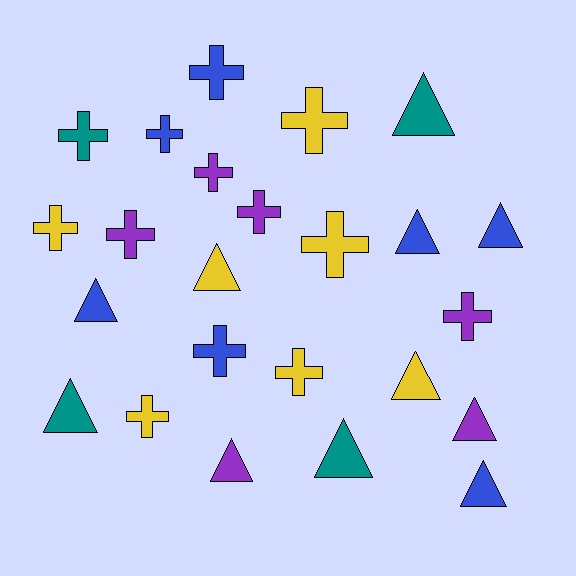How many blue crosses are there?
There are 3 blue crosses.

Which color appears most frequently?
Blue, with 7 objects.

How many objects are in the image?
There are 24 objects.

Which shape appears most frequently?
Cross, with 13 objects.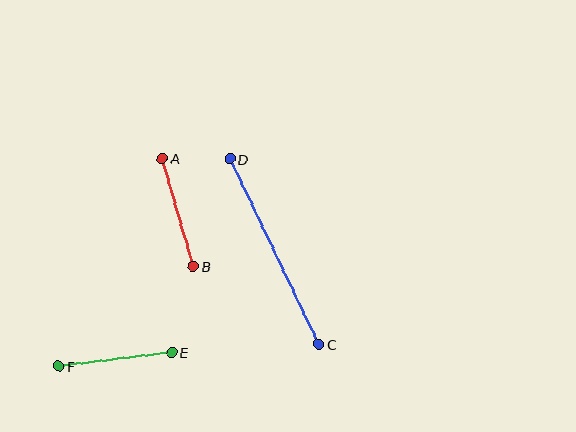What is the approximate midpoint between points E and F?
The midpoint is at approximately (115, 359) pixels.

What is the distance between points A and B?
The distance is approximately 113 pixels.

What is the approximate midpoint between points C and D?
The midpoint is at approximately (274, 252) pixels.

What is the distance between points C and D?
The distance is approximately 205 pixels.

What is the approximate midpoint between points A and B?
The midpoint is at approximately (178, 212) pixels.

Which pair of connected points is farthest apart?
Points C and D are farthest apart.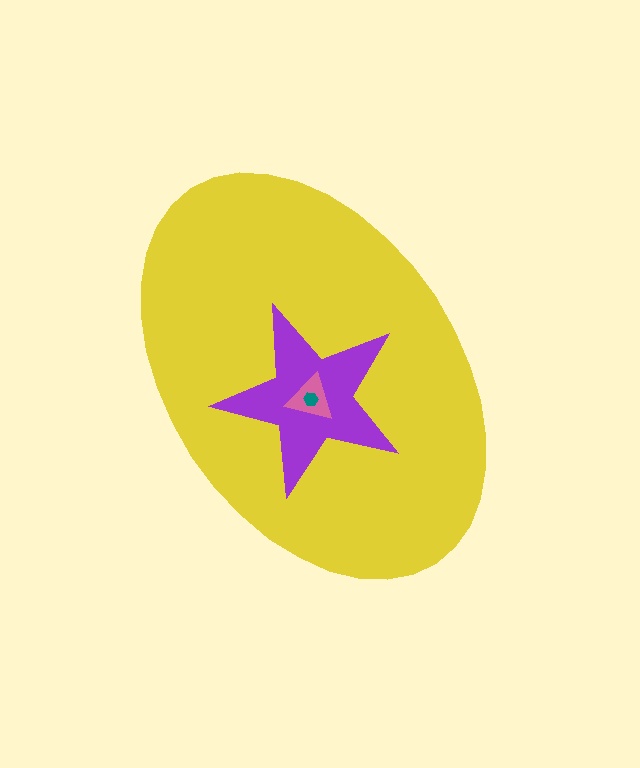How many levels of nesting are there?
4.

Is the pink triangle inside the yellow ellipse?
Yes.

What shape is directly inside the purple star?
The pink triangle.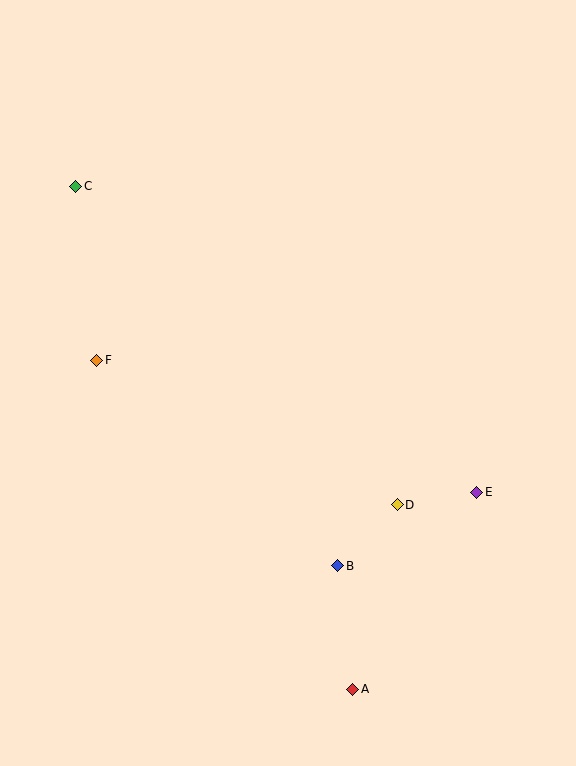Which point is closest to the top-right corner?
Point E is closest to the top-right corner.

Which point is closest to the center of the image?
Point D at (397, 505) is closest to the center.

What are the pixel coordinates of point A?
Point A is at (353, 689).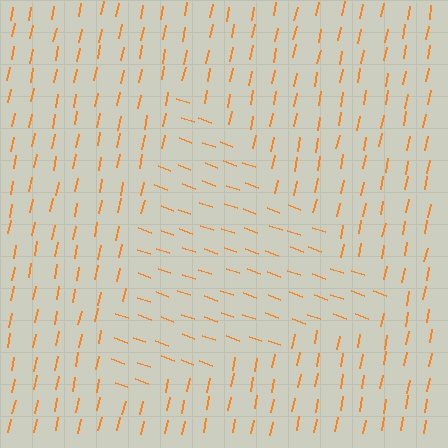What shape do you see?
I see a triangle.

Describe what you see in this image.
The image is filled with small orange line segments. A triangle region in the image has lines oriented differently from the surrounding lines, creating a visible texture boundary.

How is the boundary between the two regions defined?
The boundary is defined purely by a change in line orientation (approximately 82 degrees difference). All lines are the same color and thickness.